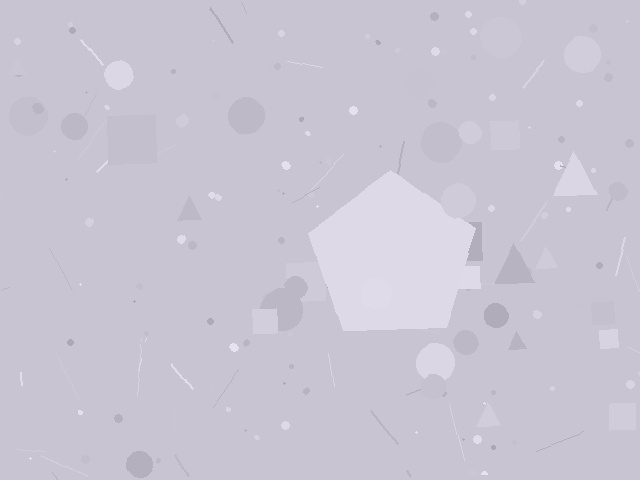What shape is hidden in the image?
A pentagon is hidden in the image.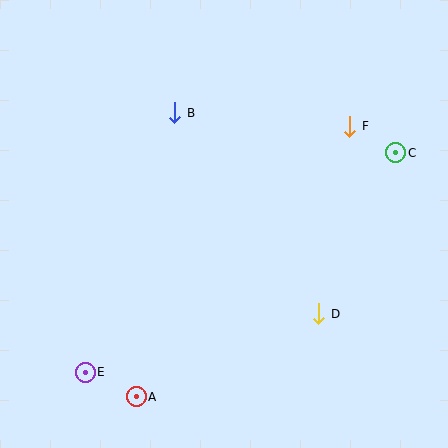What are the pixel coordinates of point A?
Point A is at (136, 397).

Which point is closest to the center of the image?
Point B at (175, 113) is closest to the center.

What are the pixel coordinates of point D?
Point D is at (319, 314).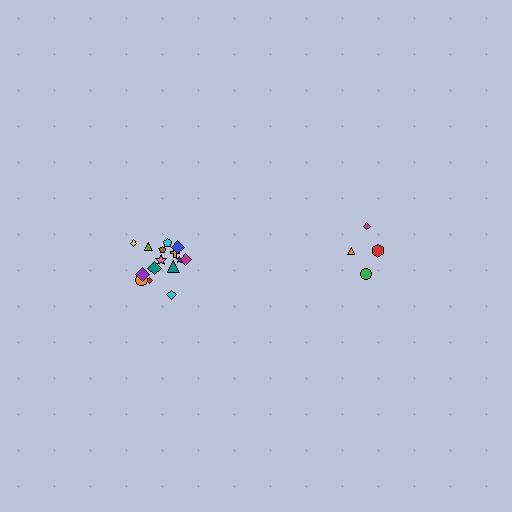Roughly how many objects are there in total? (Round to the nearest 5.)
Roughly 20 objects in total.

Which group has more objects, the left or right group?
The left group.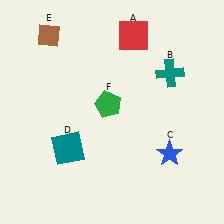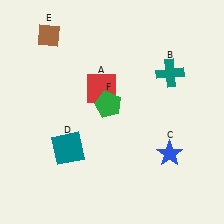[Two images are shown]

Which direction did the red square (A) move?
The red square (A) moved down.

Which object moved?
The red square (A) moved down.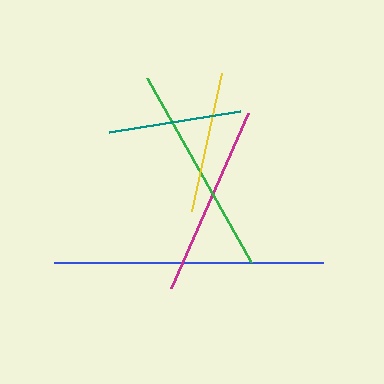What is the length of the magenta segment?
The magenta segment is approximately 191 pixels long.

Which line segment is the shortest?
The teal line is the shortest at approximately 133 pixels.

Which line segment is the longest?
The blue line is the longest at approximately 270 pixels.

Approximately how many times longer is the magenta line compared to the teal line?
The magenta line is approximately 1.4 times the length of the teal line.